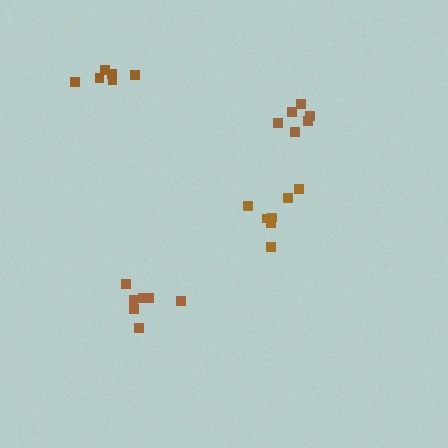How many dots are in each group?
Group 1: 7 dots, Group 2: 6 dots, Group 3: 6 dots, Group 4: 7 dots (26 total).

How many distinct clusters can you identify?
There are 4 distinct clusters.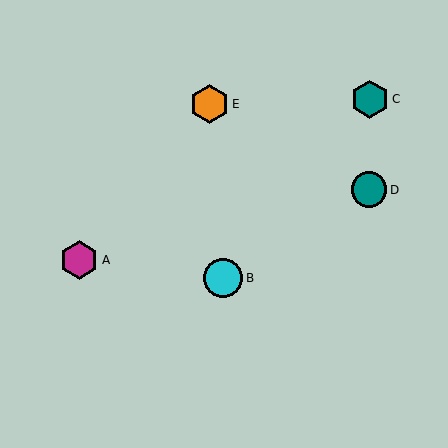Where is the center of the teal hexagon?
The center of the teal hexagon is at (370, 99).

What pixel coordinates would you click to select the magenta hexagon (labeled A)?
Click at (79, 260) to select the magenta hexagon A.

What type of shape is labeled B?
Shape B is a cyan circle.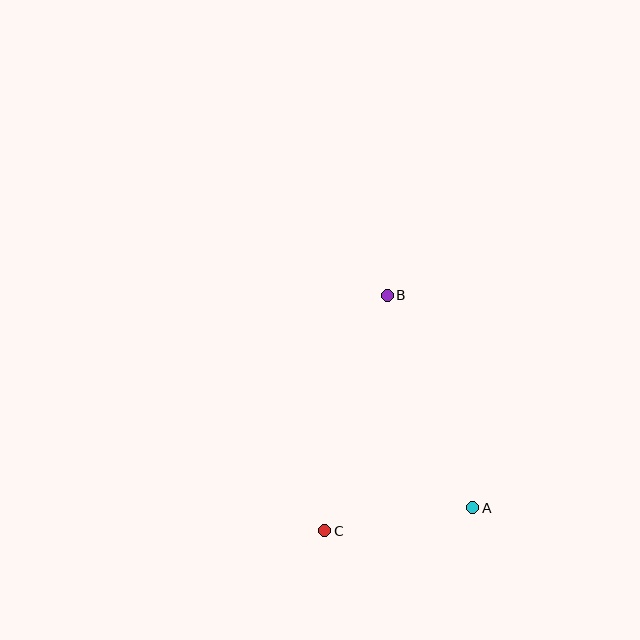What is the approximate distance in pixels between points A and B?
The distance between A and B is approximately 229 pixels.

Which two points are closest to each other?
Points A and C are closest to each other.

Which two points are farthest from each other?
Points B and C are farthest from each other.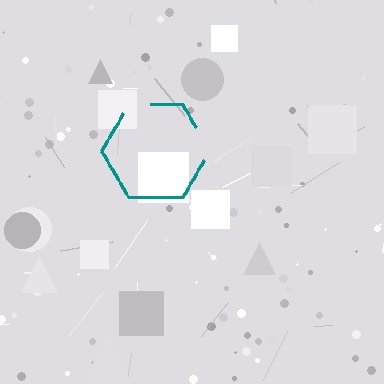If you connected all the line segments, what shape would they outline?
They would outline a hexagon.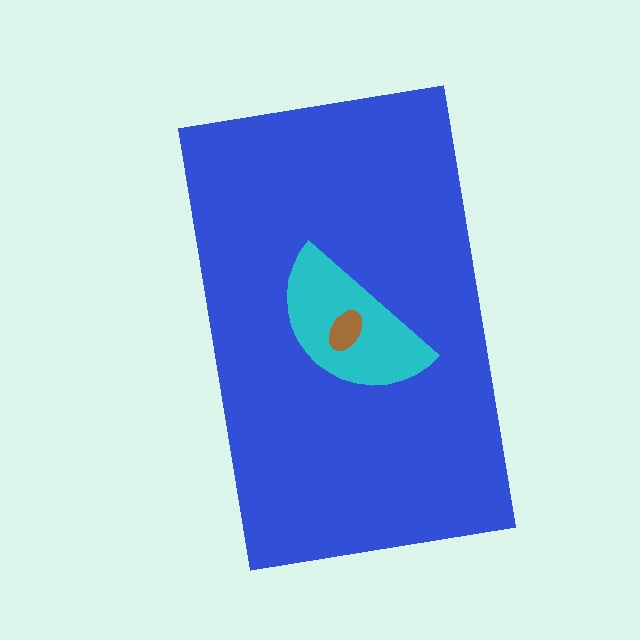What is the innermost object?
The brown ellipse.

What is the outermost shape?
The blue rectangle.